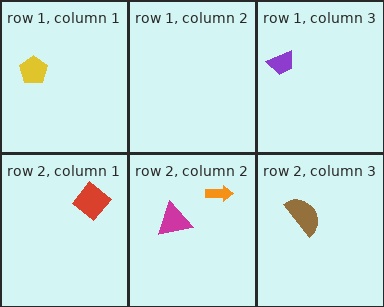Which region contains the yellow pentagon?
The row 1, column 1 region.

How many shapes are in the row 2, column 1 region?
1.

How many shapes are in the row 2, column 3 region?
1.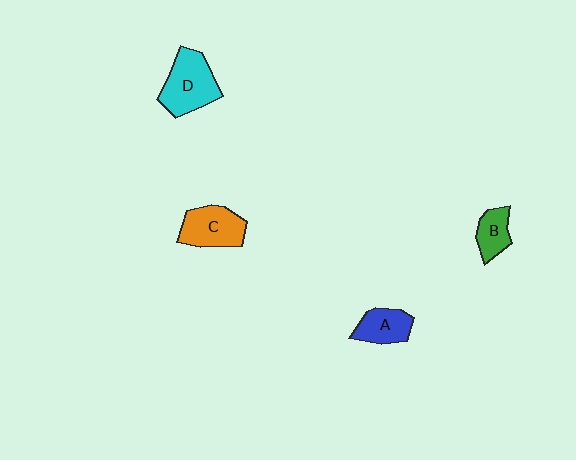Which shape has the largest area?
Shape D (cyan).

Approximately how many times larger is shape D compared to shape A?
Approximately 1.6 times.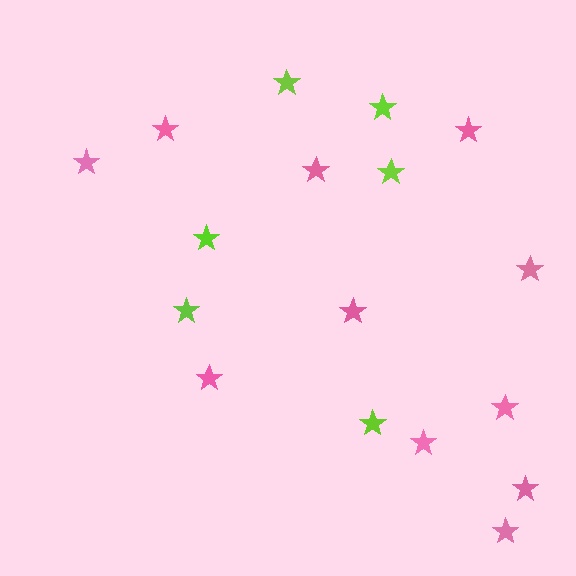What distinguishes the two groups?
There are 2 groups: one group of lime stars (6) and one group of pink stars (11).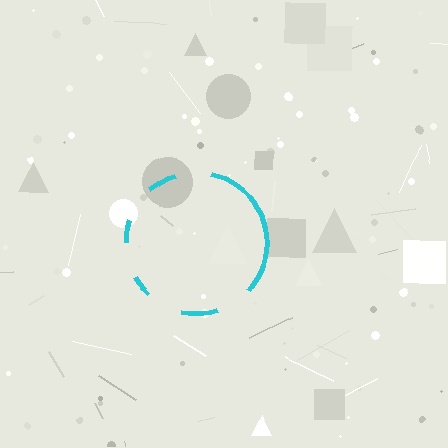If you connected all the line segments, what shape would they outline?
They would outline a circle.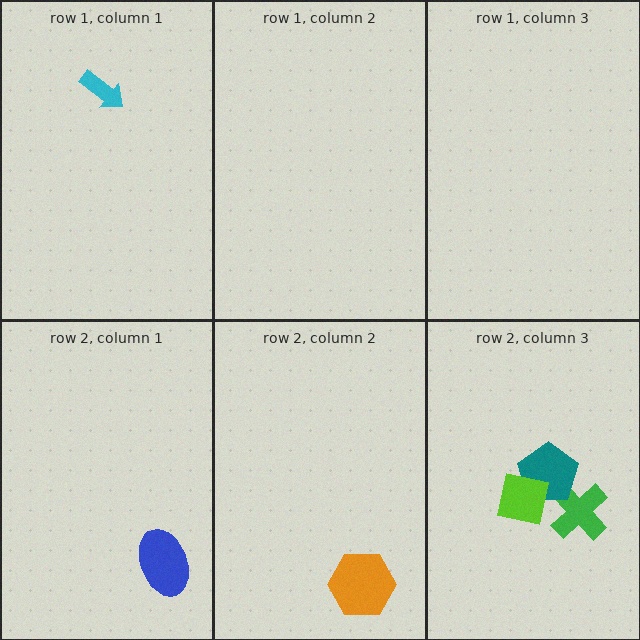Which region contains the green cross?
The row 2, column 3 region.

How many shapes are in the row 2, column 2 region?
1.